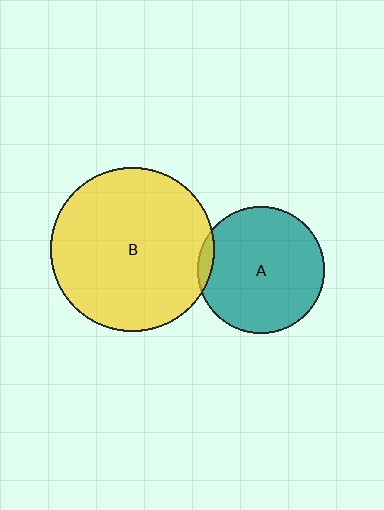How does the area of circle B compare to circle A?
Approximately 1.7 times.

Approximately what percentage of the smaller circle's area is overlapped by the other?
Approximately 5%.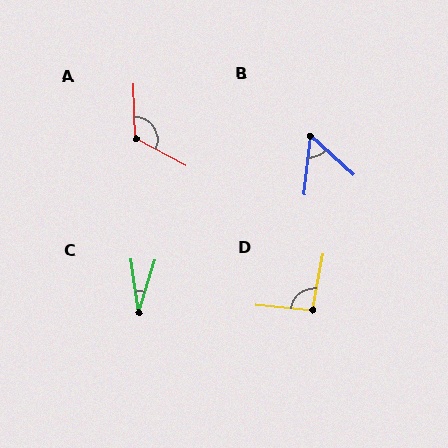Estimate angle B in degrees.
Approximately 53 degrees.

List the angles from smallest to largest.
C (25°), B (53°), D (95°), A (121°).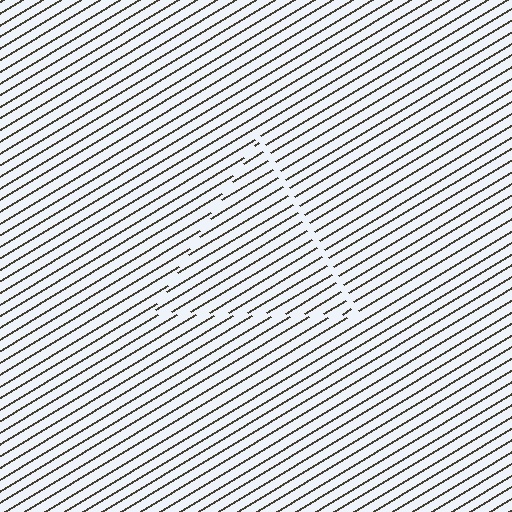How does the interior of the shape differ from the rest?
The interior of the shape contains the same grating, shifted by half a period — the contour is defined by the phase discontinuity where line-ends from the inner and outer gratings abut.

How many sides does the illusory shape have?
3 sides — the line-ends trace a triangle.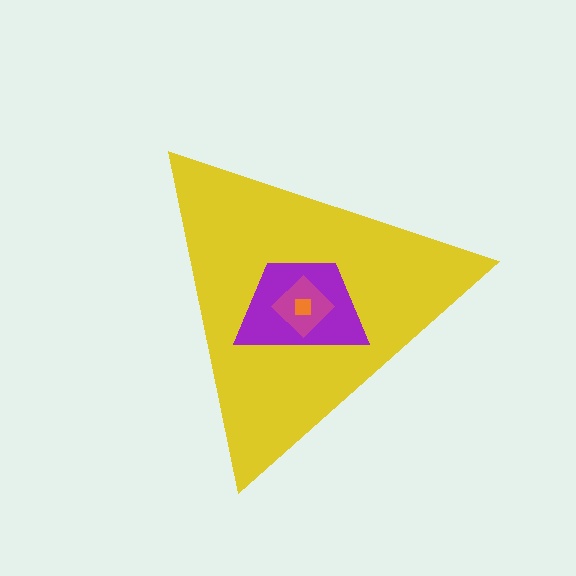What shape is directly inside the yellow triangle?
The purple trapezoid.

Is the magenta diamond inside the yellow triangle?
Yes.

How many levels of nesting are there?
4.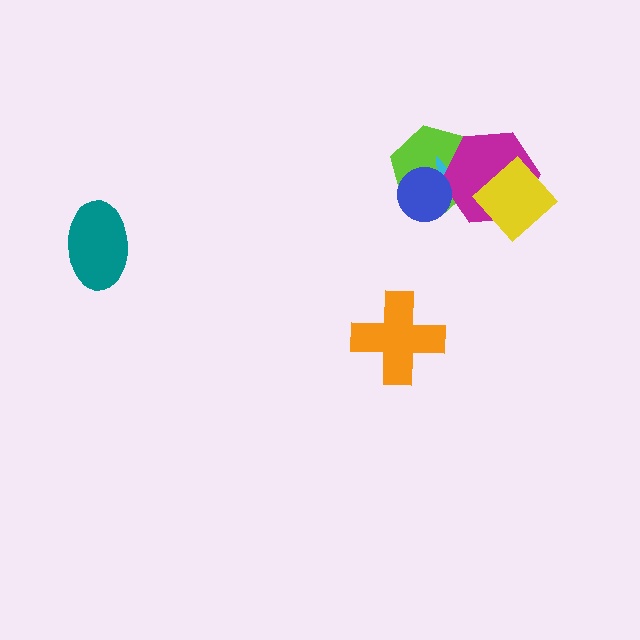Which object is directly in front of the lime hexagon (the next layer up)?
The cyan star is directly in front of the lime hexagon.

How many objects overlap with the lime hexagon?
3 objects overlap with the lime hexagon.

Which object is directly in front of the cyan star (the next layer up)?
The magenta hexagon is directly in front of the cyan star.